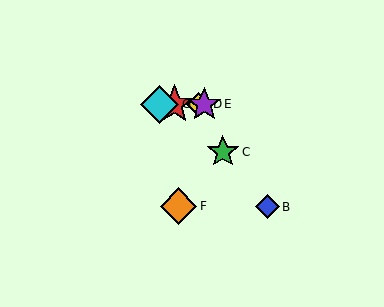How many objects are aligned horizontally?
4 objects (A, D, E, G) are aligned horizontally.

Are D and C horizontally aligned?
No, D is at y≈104 and C is at y≈152.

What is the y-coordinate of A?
Object A is at y≈104.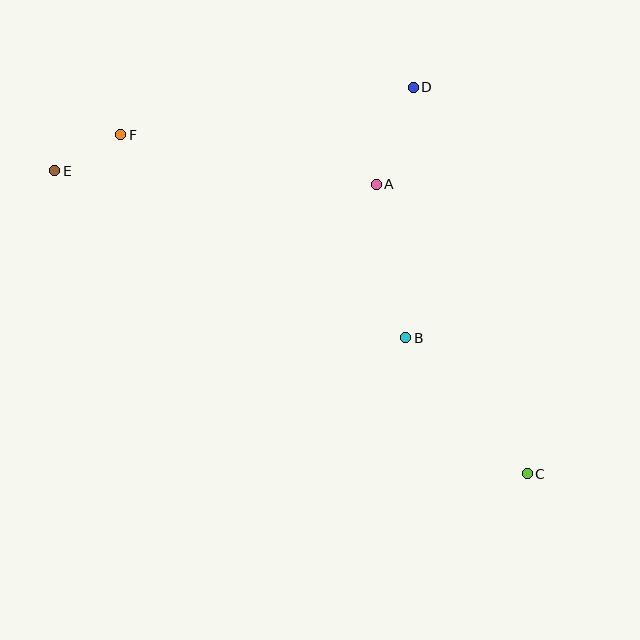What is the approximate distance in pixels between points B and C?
The distance between B and C is approximately 183 pixels.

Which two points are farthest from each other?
Points C and E are farthest from each other.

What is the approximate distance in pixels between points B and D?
The distance between B and D is approximately 250 pixels.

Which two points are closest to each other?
Points E and F are closest to each other.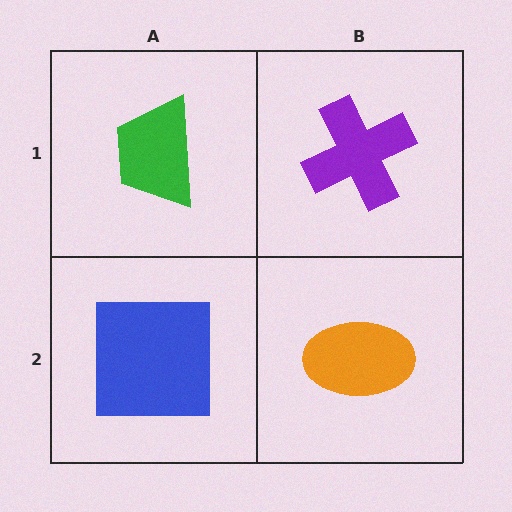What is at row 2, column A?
A blue square.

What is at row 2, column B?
An orange ellipse.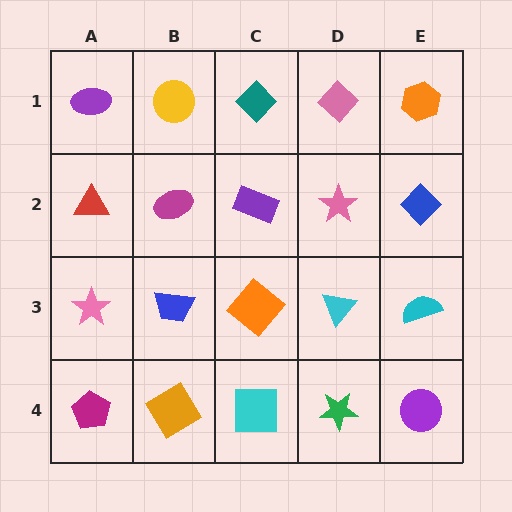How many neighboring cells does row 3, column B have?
4.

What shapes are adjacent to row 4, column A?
A pink star (row 3, column A), an orange diamond (row 4, column B).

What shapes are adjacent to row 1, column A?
A red triangle (row 2, column A), a yellow circle (row 1, column B).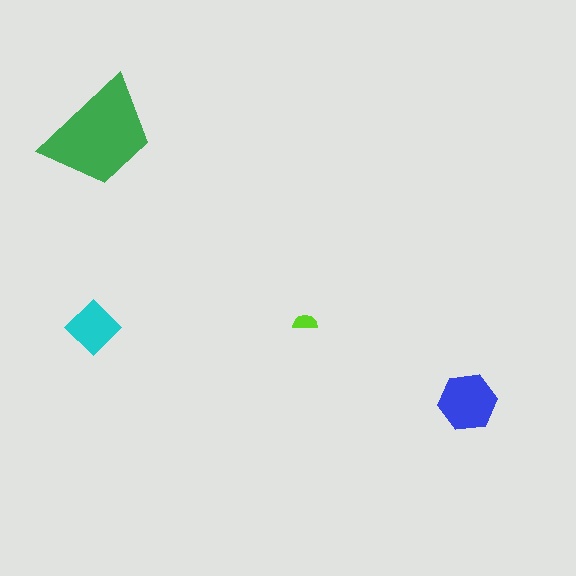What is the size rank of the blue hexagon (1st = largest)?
2nd.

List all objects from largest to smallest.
The green trapezoid, the blue hexagon, the cyan diamond, the lime semicircle.